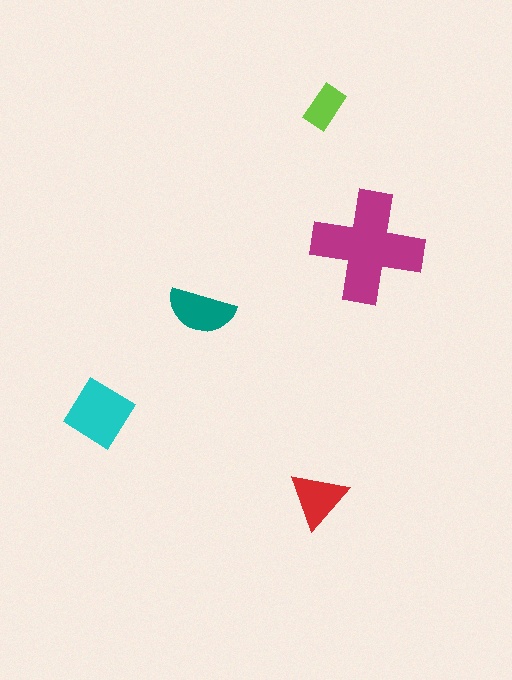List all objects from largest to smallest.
The magenta cross, the cyan diamond, the teal semicircle, the red triangle, the lime rectangle.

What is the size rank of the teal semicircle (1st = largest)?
3rd.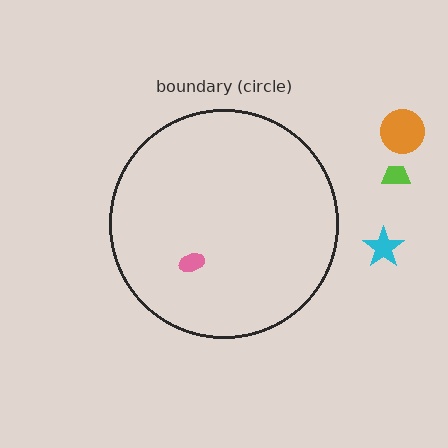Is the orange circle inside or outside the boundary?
Outside.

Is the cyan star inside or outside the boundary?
Outside.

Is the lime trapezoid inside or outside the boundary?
Outside.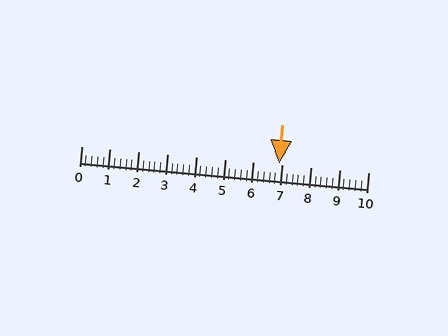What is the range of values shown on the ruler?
The ruler shows values from 0 to 10.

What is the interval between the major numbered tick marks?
The major tick marks are spaced 1 units apart.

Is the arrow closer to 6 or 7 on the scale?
The arrow is closer to 7.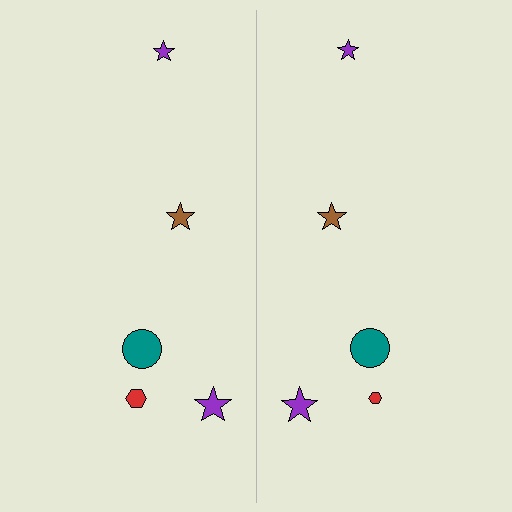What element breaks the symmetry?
The red hexagon on the right side has a different size than its mirror counterpart.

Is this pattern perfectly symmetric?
No, the pattern is not perfectly symmetric. The red hexagon on the right side has a different size than its mirror counterpart.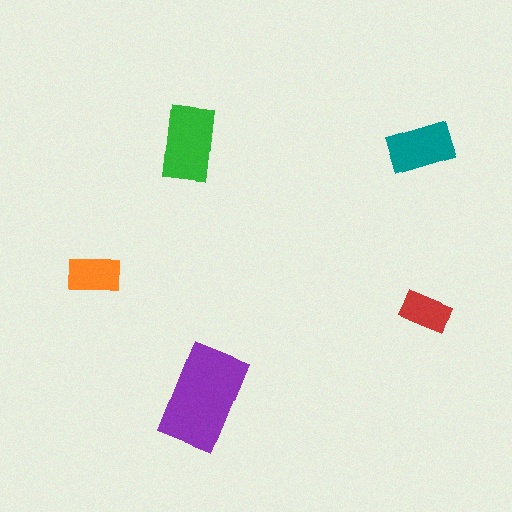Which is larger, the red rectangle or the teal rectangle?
The teal one.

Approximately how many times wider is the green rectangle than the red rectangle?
About 1.5 times wider.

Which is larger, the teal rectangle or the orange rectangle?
The teal one.